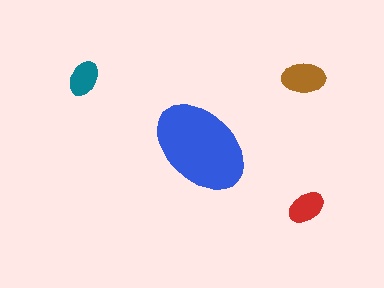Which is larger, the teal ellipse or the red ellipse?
The red one.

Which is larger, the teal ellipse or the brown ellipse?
The brown one.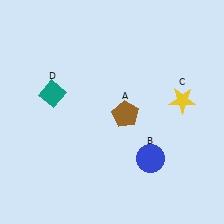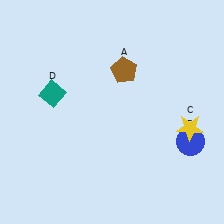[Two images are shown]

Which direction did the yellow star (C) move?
The yellow star (C) moved down.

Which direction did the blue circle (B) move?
The blue circle (B) moved right.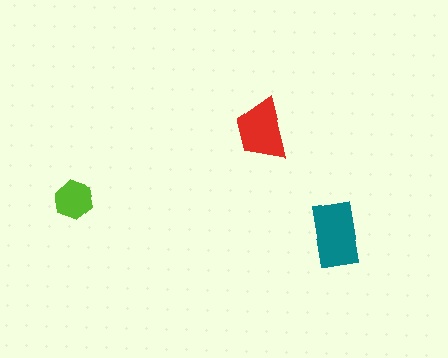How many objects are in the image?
There are 3 objects in the image.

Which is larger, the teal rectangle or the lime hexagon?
The teal rectangle.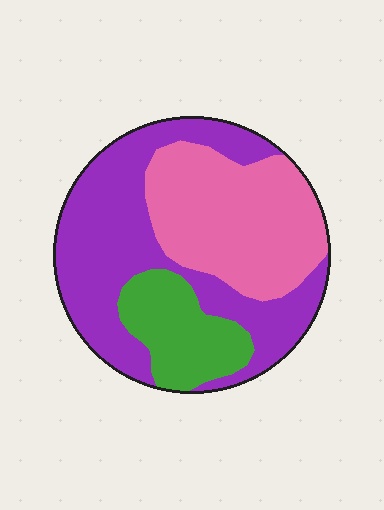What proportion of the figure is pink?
Pink covers around 35% of the figure.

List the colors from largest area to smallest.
From largest to smallest: purple, pink, green.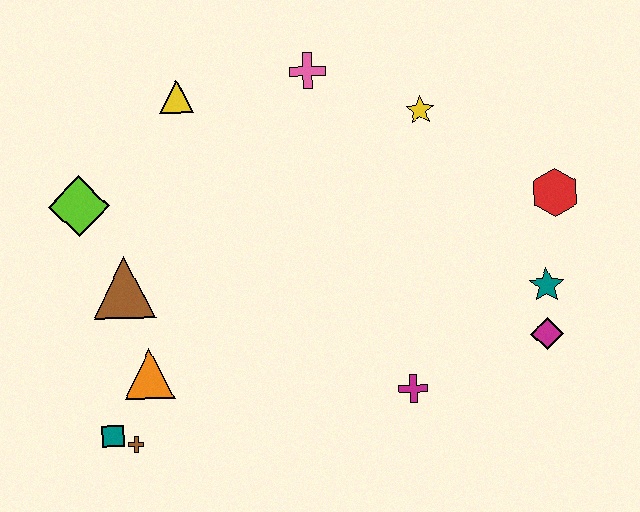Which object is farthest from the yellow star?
The teal square is farthest from the yellow star.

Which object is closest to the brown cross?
The teal square is closest to the brown cross.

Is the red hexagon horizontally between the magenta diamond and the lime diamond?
No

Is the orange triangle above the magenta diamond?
No